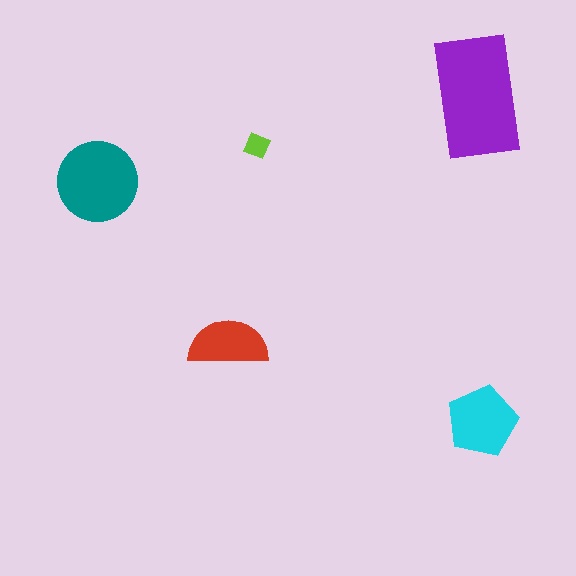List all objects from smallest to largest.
The lime diamond, the red semicircle, the cyan pentagon, the teal circle, the purple rectangle.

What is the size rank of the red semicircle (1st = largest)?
4th.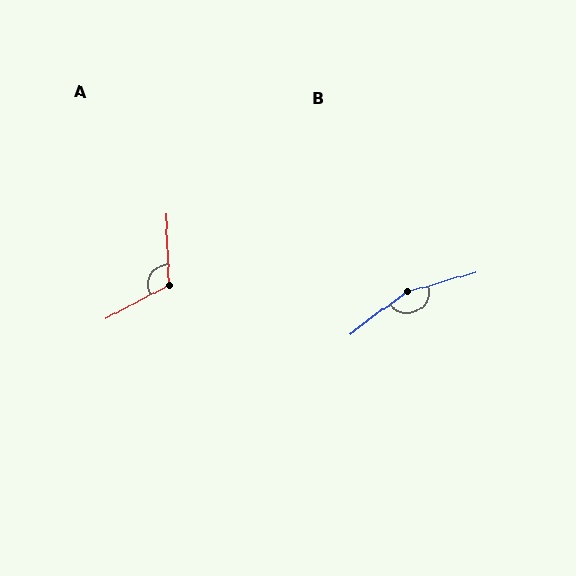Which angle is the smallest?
A, at approximately 116 degrees.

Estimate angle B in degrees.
Approximately 159 degrees.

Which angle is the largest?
B, at approximately 159 degrees.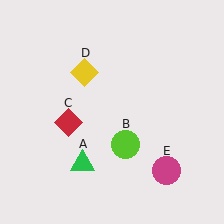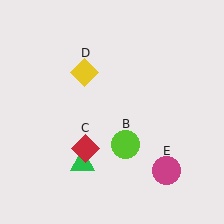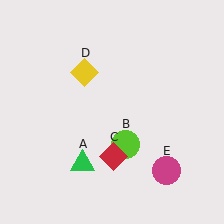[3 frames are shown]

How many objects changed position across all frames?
1 object changed position: red diamond (object C).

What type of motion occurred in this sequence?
The red diamond (object C) rotated counterclockwise around the center of the scene.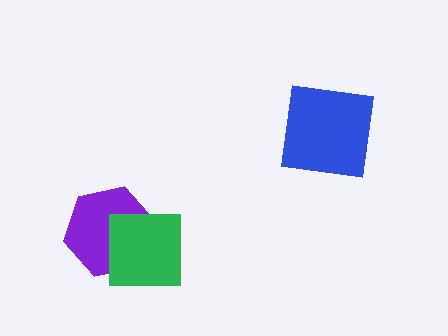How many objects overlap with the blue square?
0 objects overlap with the blue square.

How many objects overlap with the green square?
1 object overlaps with the green square.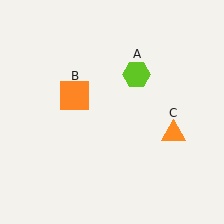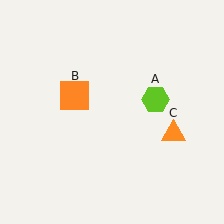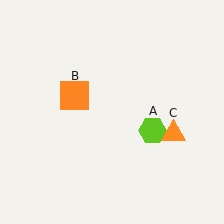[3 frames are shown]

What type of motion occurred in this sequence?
The lime hexagon (object A) rotated clockwise around the center of the scene.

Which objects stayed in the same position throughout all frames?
Orange square (object B) and orange triangle (object C) remained stationary.